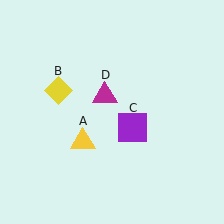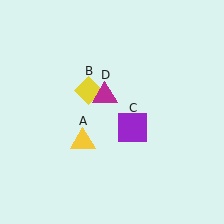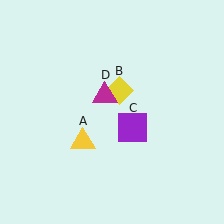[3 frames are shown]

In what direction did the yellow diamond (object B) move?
The yellow diamond (object B) moved right.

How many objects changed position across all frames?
1 object changed position: yellow diamond (object B).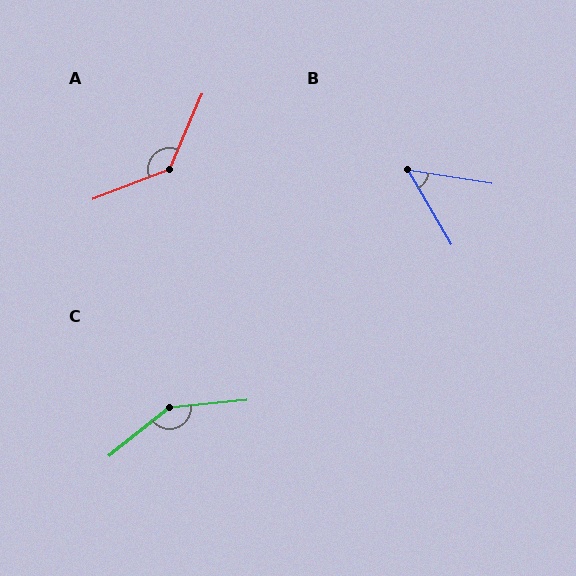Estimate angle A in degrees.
Approximately 135 degrees.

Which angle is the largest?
C, at approximately 147 degrees.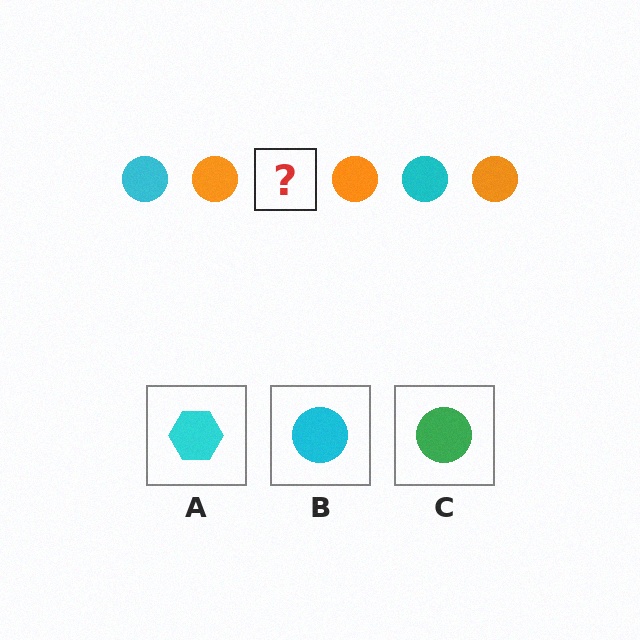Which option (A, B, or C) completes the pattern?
B.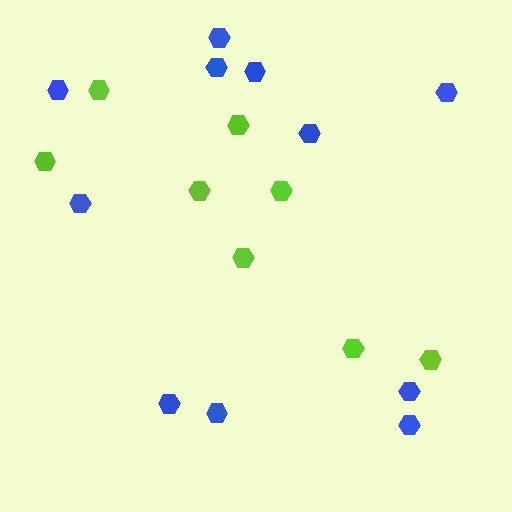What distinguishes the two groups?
There are 2 groups: one group of lime hexagons (8) and one group of blue hexagons (11).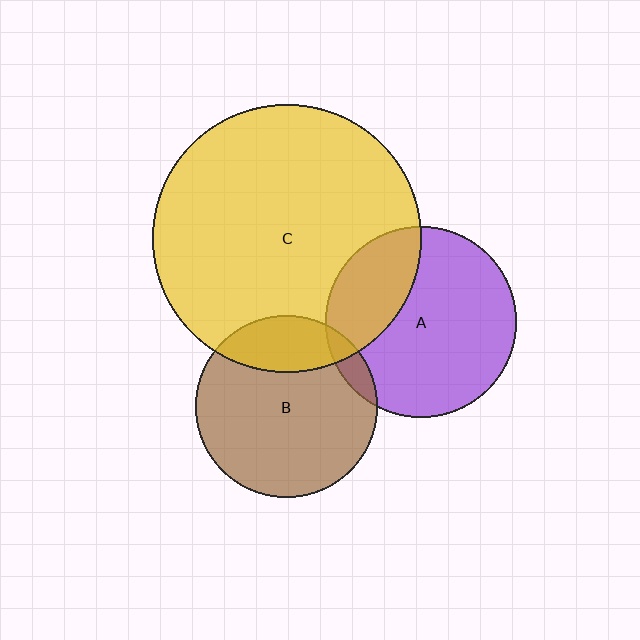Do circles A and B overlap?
Yes.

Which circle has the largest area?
Circle C (yellow).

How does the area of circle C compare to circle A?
Approximately 2.0 times.